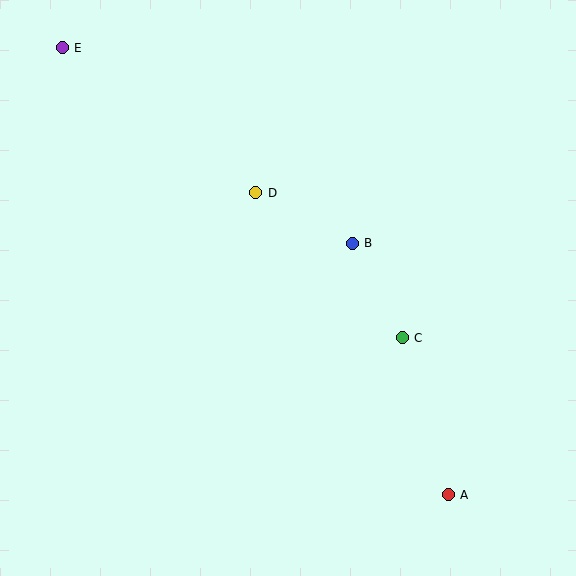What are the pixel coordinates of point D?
Point D is at (256, 193).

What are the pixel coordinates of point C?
Point C is at (402, 338).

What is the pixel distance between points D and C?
The distance between D and C is 206 pixels.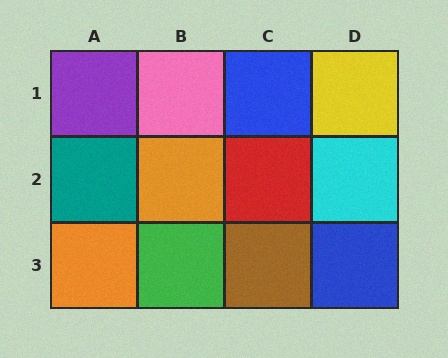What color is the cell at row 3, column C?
Brown.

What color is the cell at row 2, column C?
Red.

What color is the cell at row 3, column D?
Blue.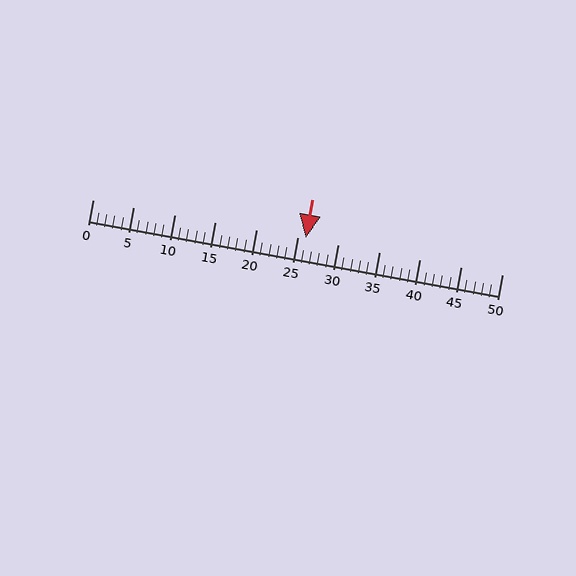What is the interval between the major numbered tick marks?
The major tick marks are spaced 5 units apart.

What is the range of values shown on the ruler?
The ruler shows values from 0 to 50.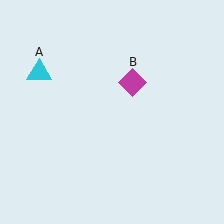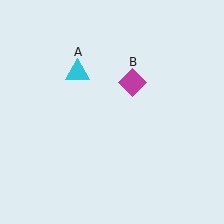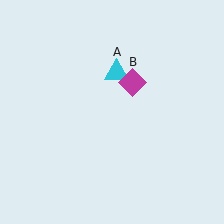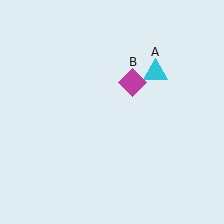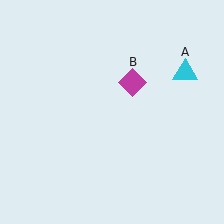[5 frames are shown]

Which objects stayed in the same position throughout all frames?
Magenta diamond (object B) remained stationary.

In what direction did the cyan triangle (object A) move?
The cyan triangle (object A) moved right.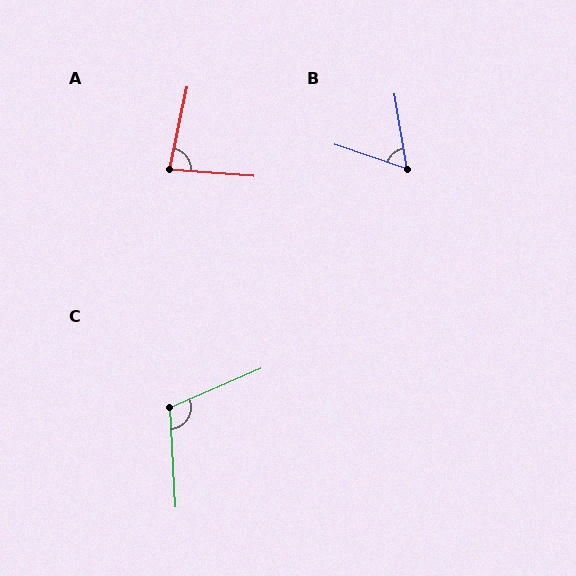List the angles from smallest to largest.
B (61°), A (82°), C (110°).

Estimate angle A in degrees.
Approximately 82 degrees.